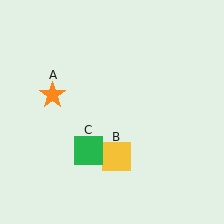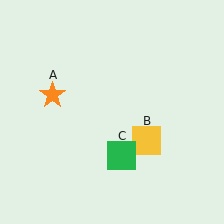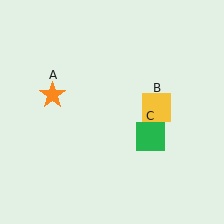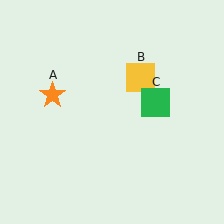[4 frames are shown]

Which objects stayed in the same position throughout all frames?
Orange star (object A) remained stationary.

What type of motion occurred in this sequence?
The yellow square (object B), green square (object C) rotated counterclockwise around the center of the scene.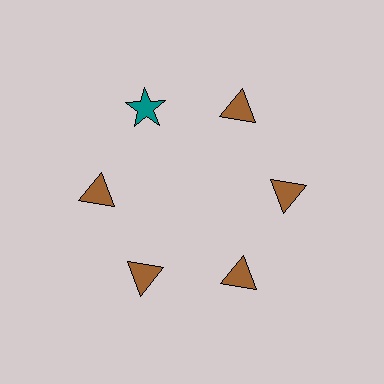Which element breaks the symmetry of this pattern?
The teal star at roughly the 11 o'clock position breaks the symmetry. All other shapes are brown triangles.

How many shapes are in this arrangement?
There are 6 shapes arranged in a ring pattern.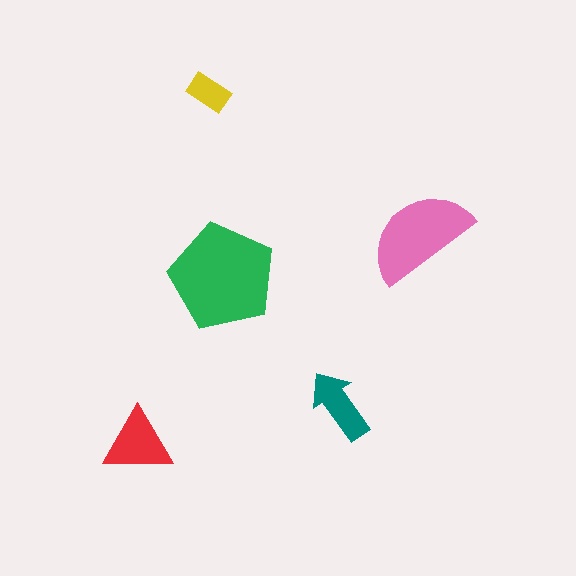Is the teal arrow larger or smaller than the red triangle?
Smaller.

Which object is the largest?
The green pentagon.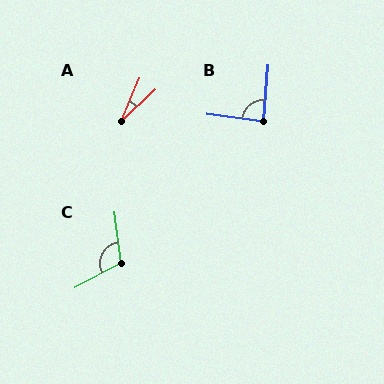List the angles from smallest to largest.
A (24°), B (86°), C (110°).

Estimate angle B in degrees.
Approximately 86 degrees.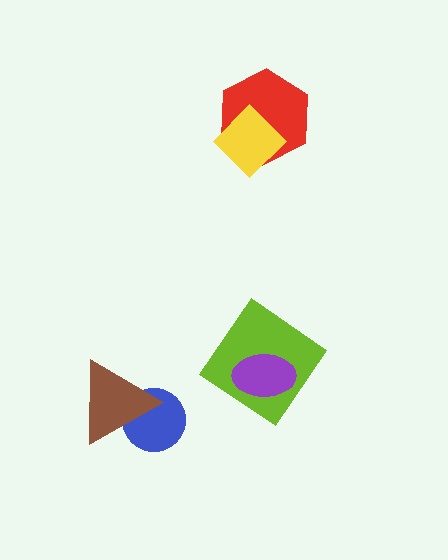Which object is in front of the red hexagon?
The yellow diamond is in front of the red hexagon.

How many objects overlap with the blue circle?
1 object overlaps with the blue circle.